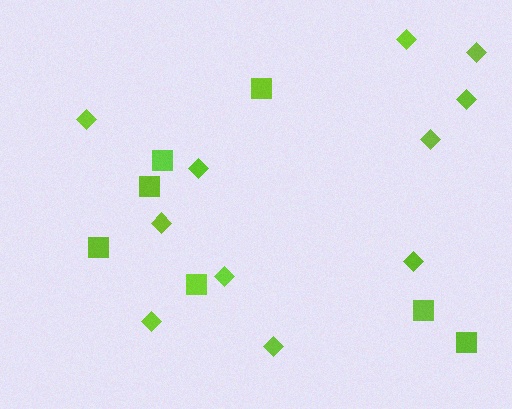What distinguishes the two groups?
There are 2 groups: one group of squares (7) and one group of diamonds (11).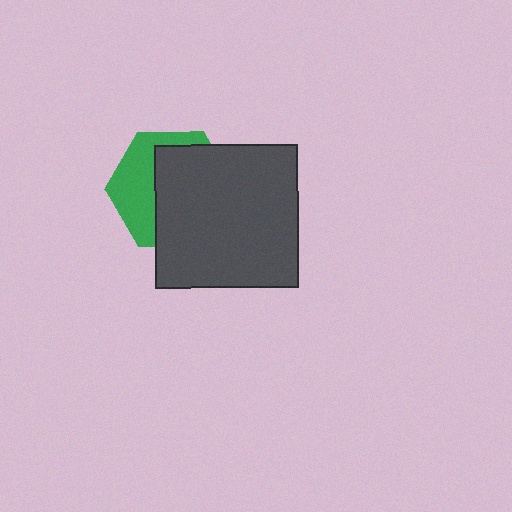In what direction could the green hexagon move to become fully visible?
The green hexagon could move left. That would shift it out from behind the dark gray square entirely.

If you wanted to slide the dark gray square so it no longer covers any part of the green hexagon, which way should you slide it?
Slide it right — that is the most direct way to separate the two shapes.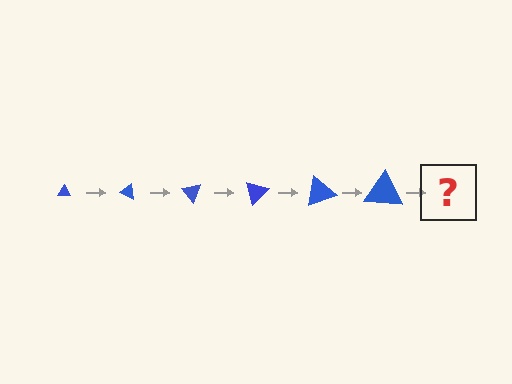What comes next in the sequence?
The next element should be a triangle, larger than the previous one and rotated 150 degrees from the start.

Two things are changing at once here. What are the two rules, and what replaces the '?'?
The two rules are that the triangle grows larger each step and it rotates 25 degrees each step. The '?' should be a triangle, larger than the previous one and rotated 150 degrees from the start.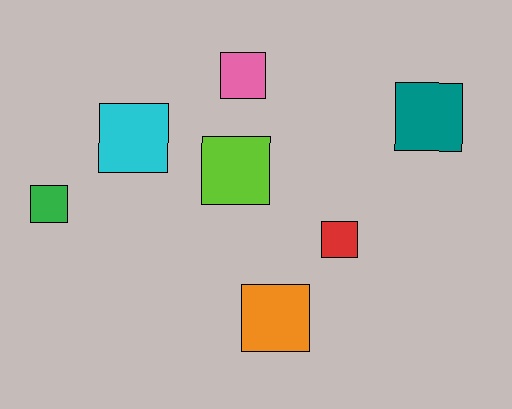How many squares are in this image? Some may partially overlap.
There are 7 squares.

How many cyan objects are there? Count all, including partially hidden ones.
There is 1 cyan object.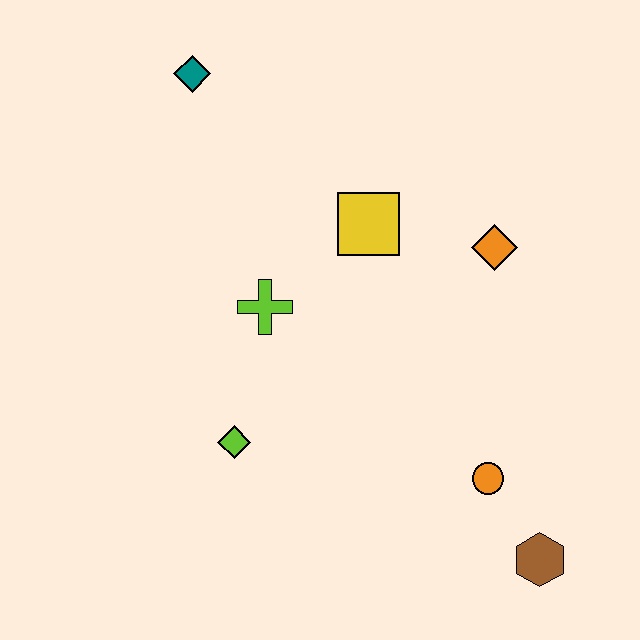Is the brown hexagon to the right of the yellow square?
Yes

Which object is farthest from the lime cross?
The brown hexagon is farthest from the lime cross.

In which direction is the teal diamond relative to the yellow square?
The teal diamond is to the left of the yellow square.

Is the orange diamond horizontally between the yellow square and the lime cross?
No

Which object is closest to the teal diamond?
The yellow square is closest to the teal diamond.